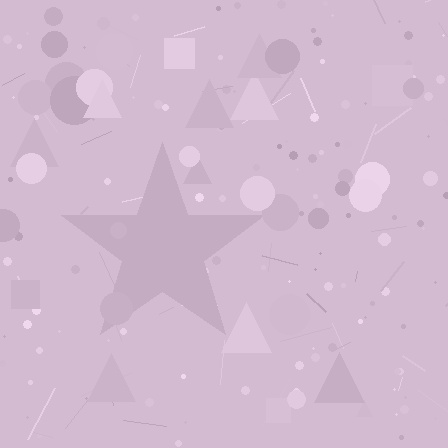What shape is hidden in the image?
A star is hidden in the image.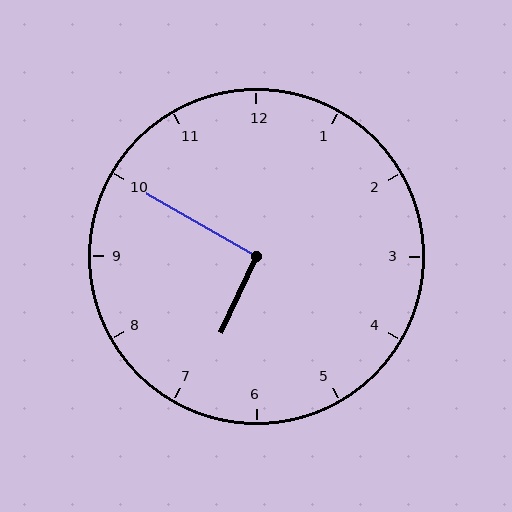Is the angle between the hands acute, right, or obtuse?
It is right.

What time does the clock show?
6:50.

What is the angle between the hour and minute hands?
Approximately 95 degrees.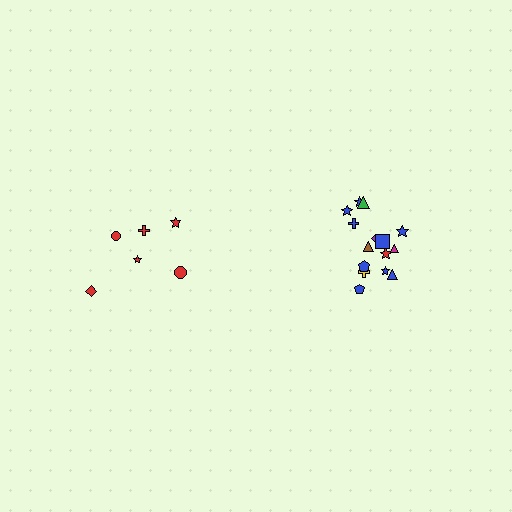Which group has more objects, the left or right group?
The right group.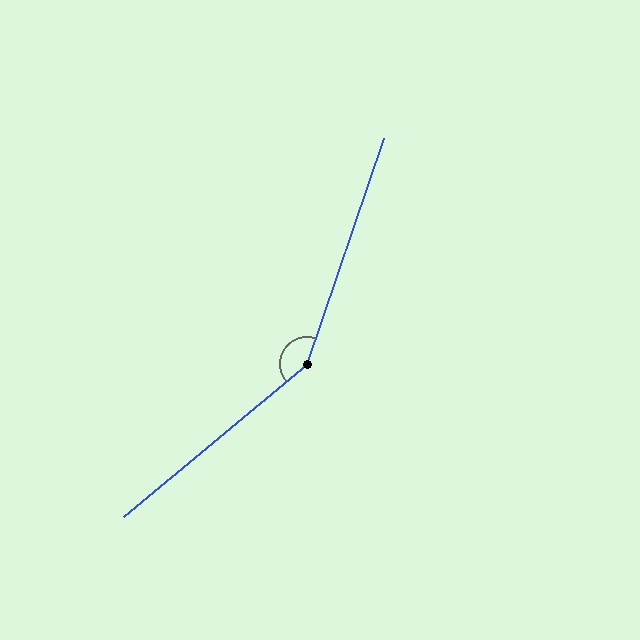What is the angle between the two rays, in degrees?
Approximately 149 degrees.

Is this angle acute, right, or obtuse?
It is obtuse.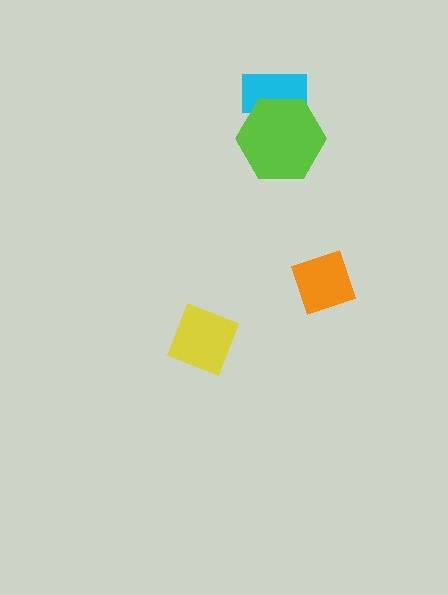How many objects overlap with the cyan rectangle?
1 object overlaps with the cyan rectangle.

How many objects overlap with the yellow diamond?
0 objects overlap with the yellow diamond.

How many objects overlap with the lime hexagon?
1 object overlaps with the lime hexagon.